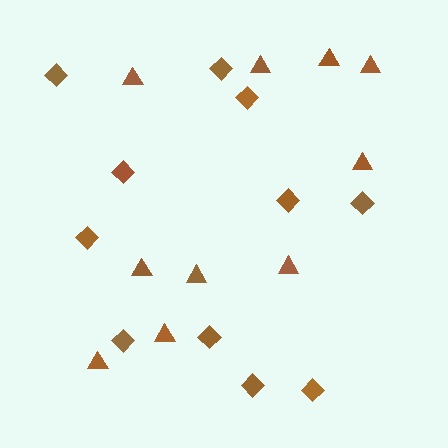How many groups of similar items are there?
There are 2 groups: one group of triangles (10) and one group of diamonds (11).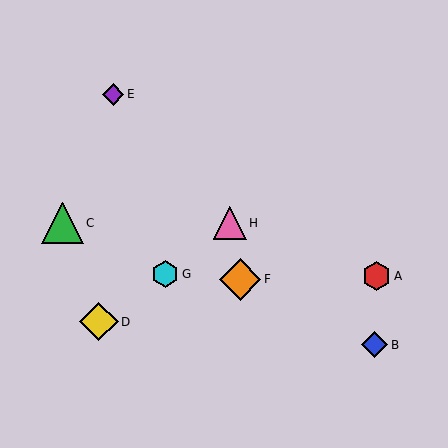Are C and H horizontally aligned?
Yes, both are at y≈223.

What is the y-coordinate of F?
Object F is at y≈279.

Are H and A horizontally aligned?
No, H is at y≈223 and A is at y≈276.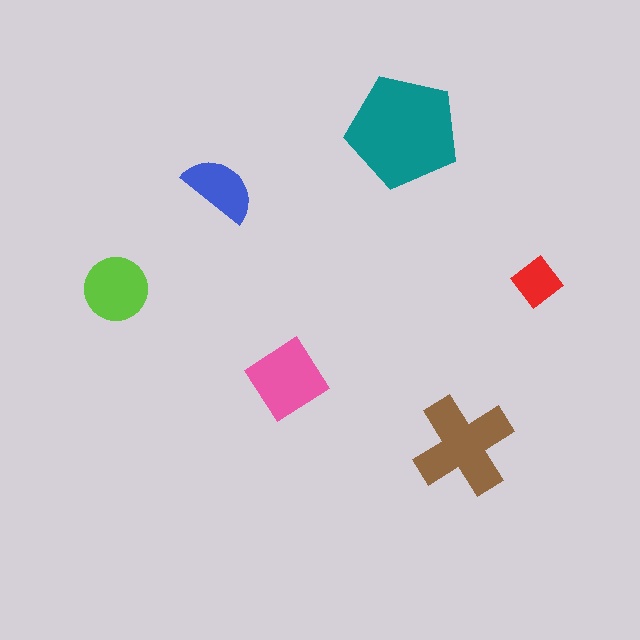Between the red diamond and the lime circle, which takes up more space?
The lime circle.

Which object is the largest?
The teal pentagon.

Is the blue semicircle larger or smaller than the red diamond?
Larger.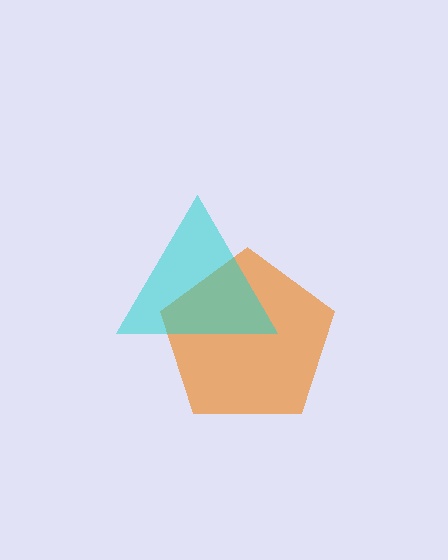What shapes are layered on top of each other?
The layered shapes are: an orange pentagon, a cyan triangle.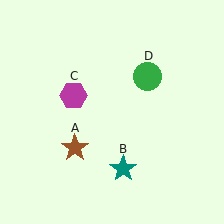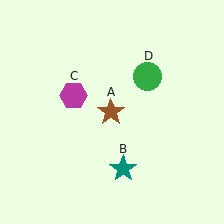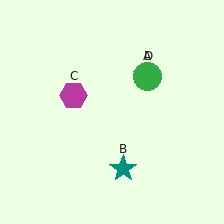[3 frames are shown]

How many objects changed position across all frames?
1 object changed position: brown star (object A).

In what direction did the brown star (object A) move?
The brown star (object A) moved up and to the right.